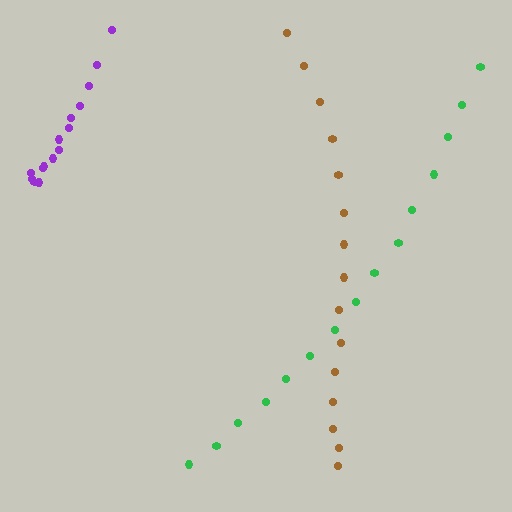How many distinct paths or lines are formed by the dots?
There are 3 distinct paths.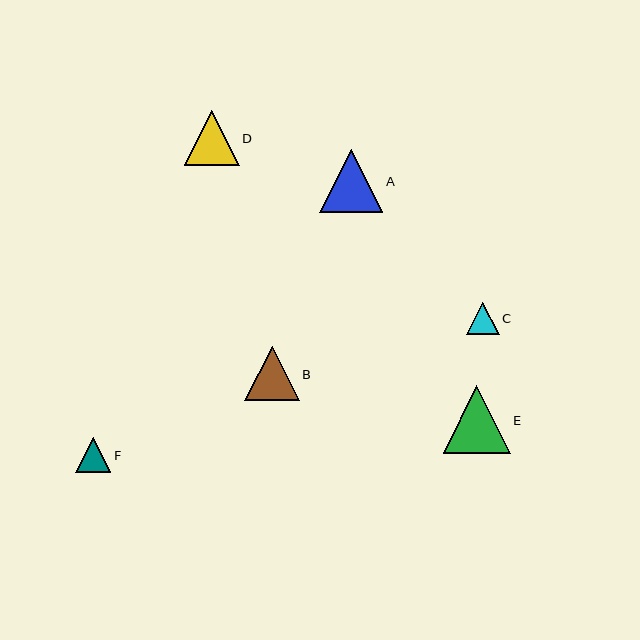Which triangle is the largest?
Triangle E is the largest with a size of approximately 67 pixels.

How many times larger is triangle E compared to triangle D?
Triangle E is approximately 1.2 times the size of triangle D.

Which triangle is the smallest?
Triangle C is the smallest with a size of approximately 32 pixels.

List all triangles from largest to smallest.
From largest to smallest: E, A, B, D, F, C.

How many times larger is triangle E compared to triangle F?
Triangle E is approximately 1.9 times the size of triangle F.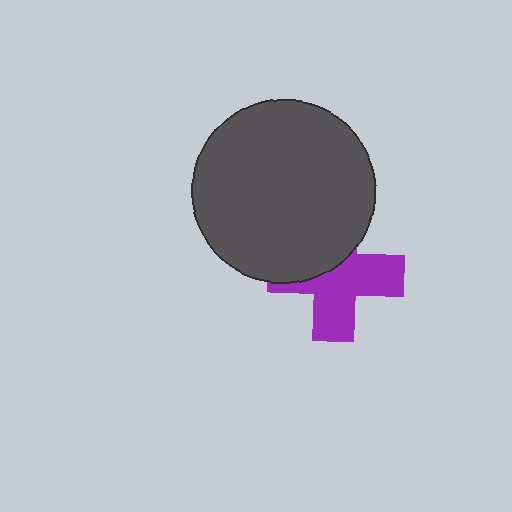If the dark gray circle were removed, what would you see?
You would see the complete purple cross.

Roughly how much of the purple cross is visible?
About half of it is visible (roughly 58%).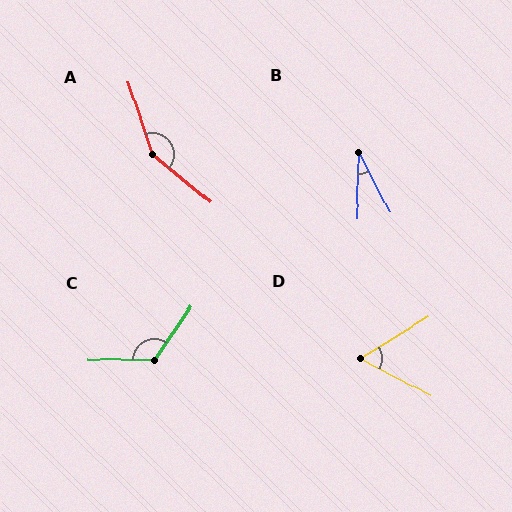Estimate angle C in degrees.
Approximately 123 degrees.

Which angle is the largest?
A, at approximately 147 degrees.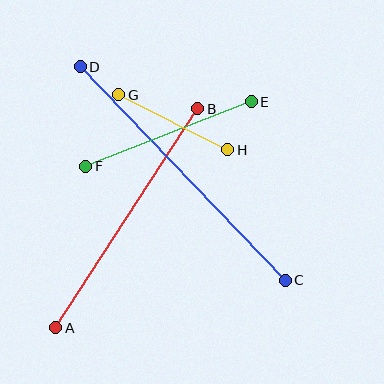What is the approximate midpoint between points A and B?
The midpoint is at approximately (127, 218) pixels.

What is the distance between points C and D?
The distance is approximately 296 pixels.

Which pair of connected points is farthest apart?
Points C and D are farthest apart.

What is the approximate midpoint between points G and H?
The midpoint is at approximately (173, 122) pixels.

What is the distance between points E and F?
The distance is approximately 177 pixels.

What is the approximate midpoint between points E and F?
The midpoint is at approximately (169, 134) pixels.